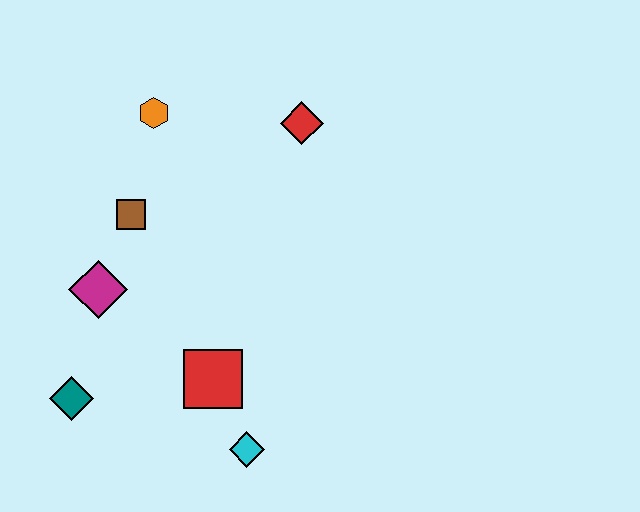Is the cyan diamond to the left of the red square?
No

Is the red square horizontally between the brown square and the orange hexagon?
No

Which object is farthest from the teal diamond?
The red diamond is farthest from the teal diamond.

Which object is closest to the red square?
The cyan diamond is closest to the red square.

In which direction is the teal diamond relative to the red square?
The teal diamond is to the left of the red square.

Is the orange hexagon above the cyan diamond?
Yes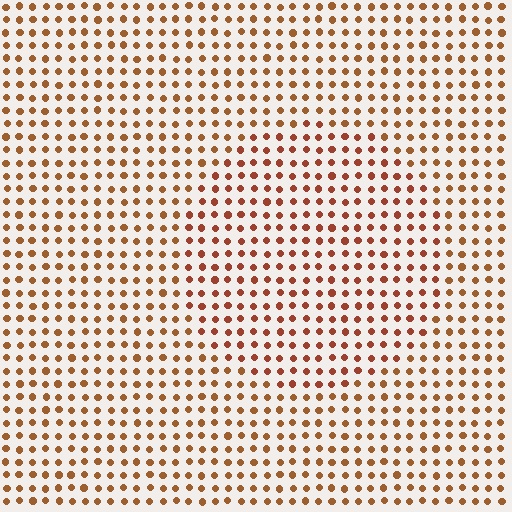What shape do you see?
I see a circle.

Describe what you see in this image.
The image is filled with small brown elements in a uniform arrangement. A circle-shaped region is visible where the elements are tinted to a slightly different hue, forming a subtle color boundary.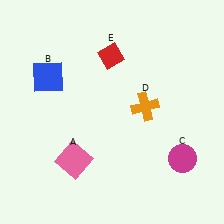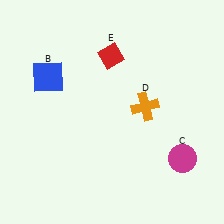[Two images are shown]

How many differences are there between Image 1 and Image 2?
There is 1 difference between the two images.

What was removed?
The pink square (A) was removed in Image 2.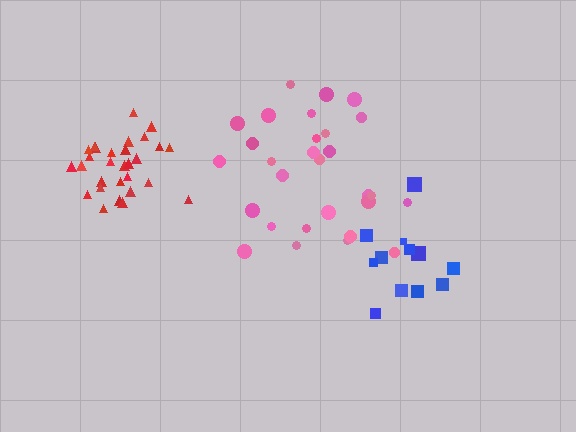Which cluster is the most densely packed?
Red.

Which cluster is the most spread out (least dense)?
Blue.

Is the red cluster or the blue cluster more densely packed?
Red.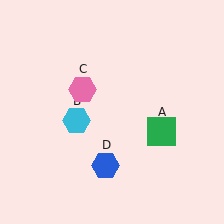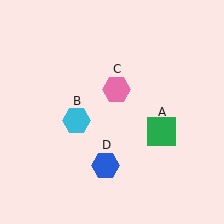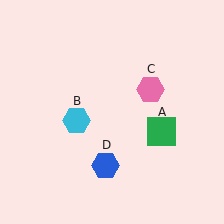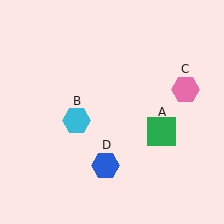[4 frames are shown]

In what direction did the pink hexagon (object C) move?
The pink hexagon (object C) moved right.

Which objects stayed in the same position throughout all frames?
Green square (object A) and cyan hexagon (object B) and blue hexagon (object D) remained stationary.